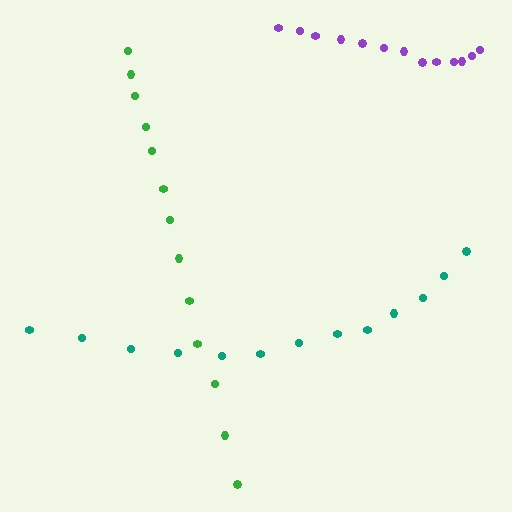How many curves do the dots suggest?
There are 3 distinct paths.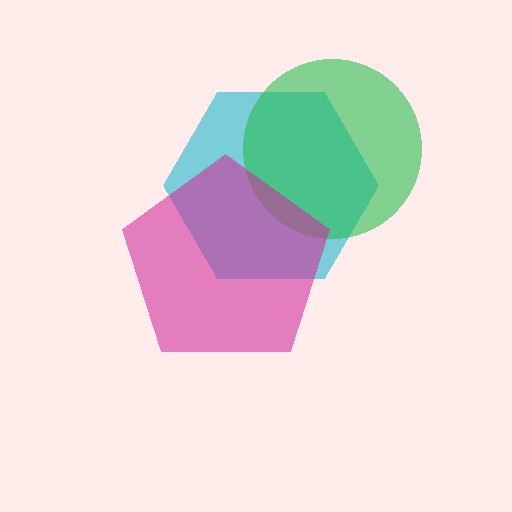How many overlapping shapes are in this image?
There are 3 overlapping shapes in the image.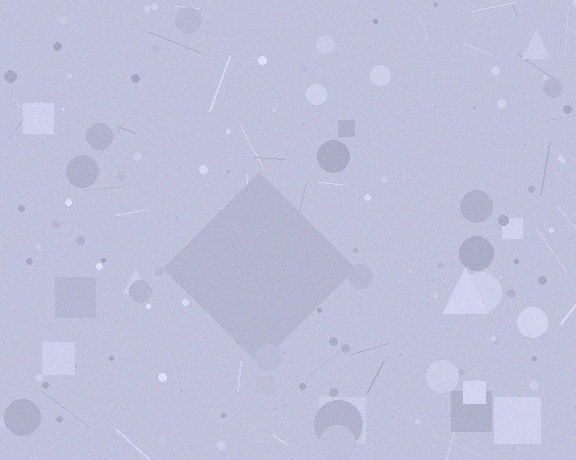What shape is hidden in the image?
A diamond is hidden in the image.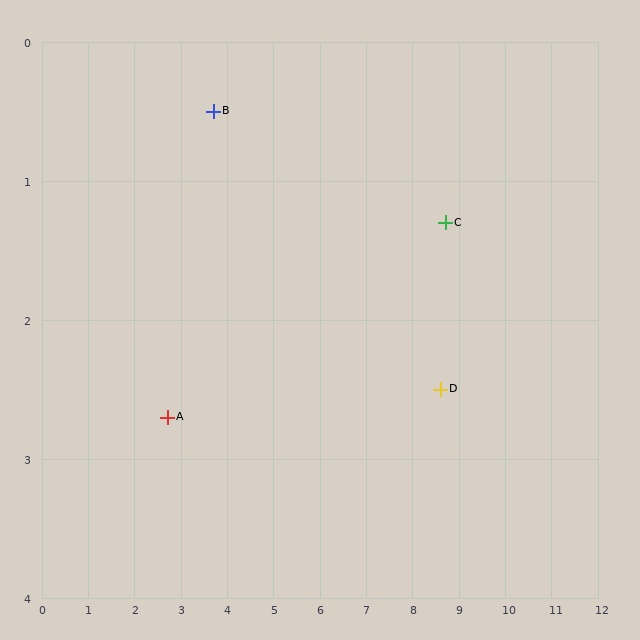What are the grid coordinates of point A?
Point A is at approximately (2.7, 2.7).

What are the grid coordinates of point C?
Point C is at approximately (8.7, 1.3).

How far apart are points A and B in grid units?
Points A and B are about 2.4 grid units apart.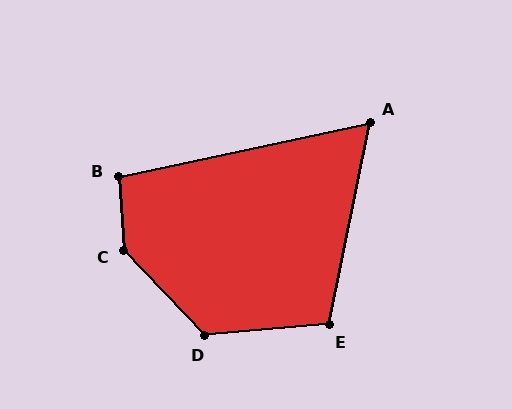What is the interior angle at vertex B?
Approximately 98 degrees (obtuse).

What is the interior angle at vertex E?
Approximately 107 degrees (obtuse).